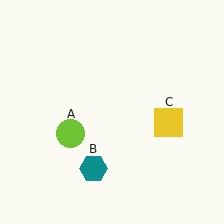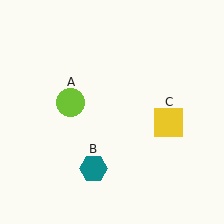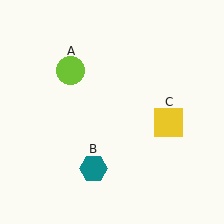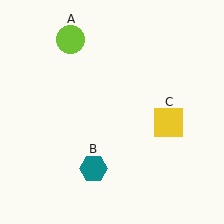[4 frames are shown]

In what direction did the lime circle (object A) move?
The lime circle (object A) moved up.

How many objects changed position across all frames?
1 object changed position: lime circle (object A).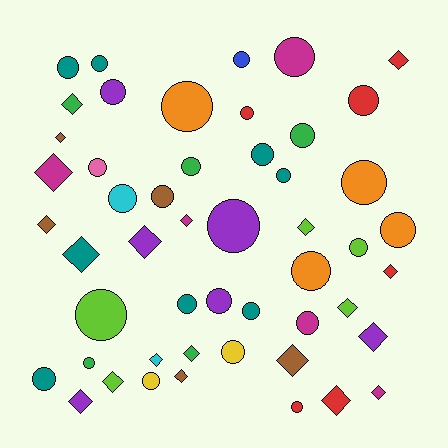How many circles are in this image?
There are 30 circles.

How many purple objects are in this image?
There are 6 purple objects.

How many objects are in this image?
There are 50 objects.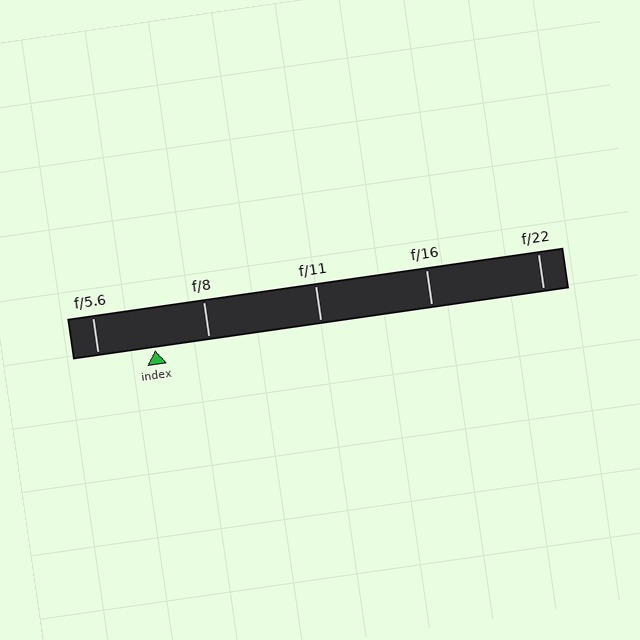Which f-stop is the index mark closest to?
The index mark is closest to f/8.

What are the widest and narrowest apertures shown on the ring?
The widest aperture shown is f/5.6 and the narrowest is f/22.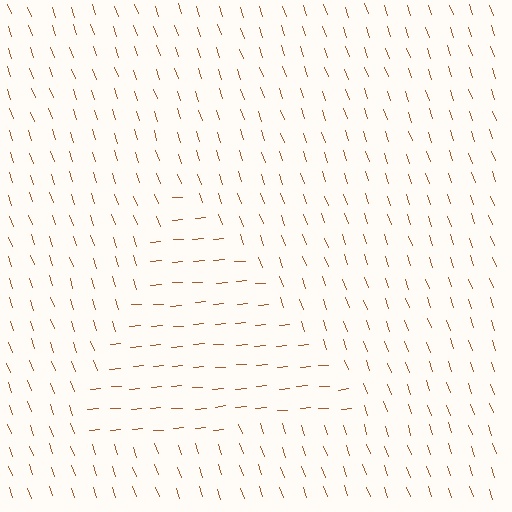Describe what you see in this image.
The image is filled with small brown line segments. A triangle region in the image has lines oriented differently from the surrounding lines, creating a visible texture boundary.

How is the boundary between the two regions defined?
The boundary is defined purely by a change in line orientation (approximately 74 degrees difference). All lines are the same color and thickness.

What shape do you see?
I see a triangle.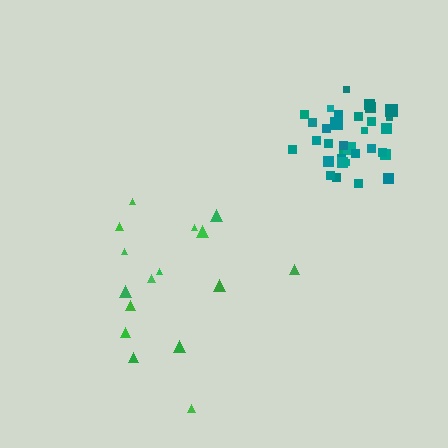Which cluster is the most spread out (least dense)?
Green.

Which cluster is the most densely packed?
Teal.